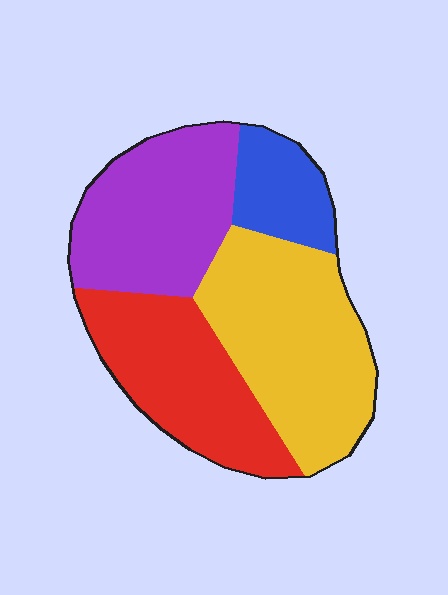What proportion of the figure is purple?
Purple covers roughly 30% of the figure.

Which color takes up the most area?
Yellow, at roughly 35%.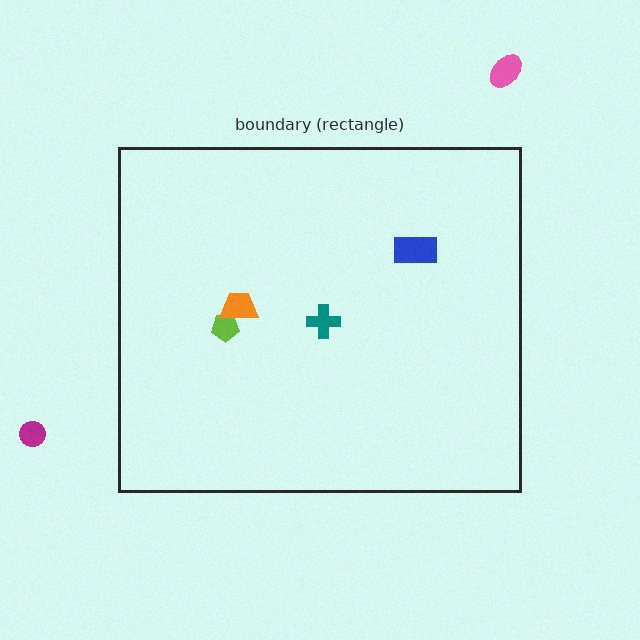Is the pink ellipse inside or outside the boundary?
Outside.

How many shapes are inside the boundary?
4 inside, 2 outside.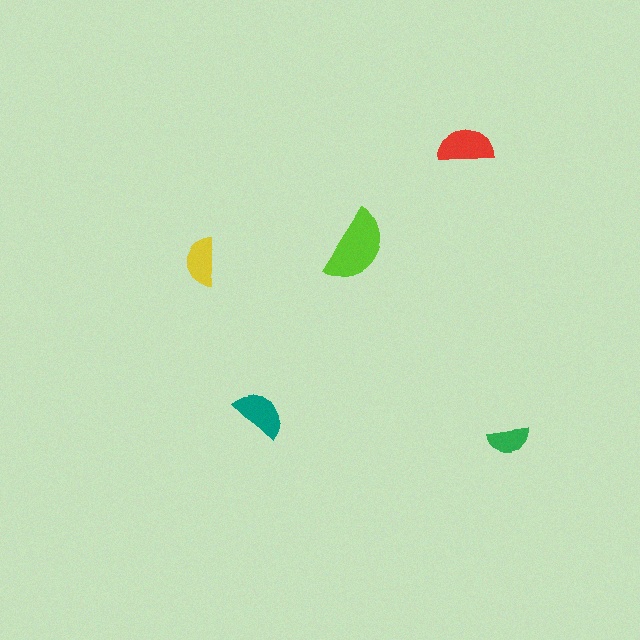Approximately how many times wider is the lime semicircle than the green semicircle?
About 2 times wider.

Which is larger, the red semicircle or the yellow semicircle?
The red one.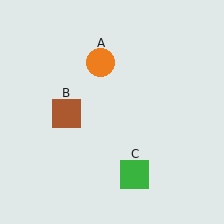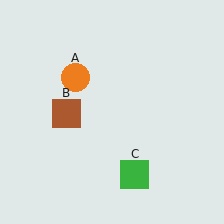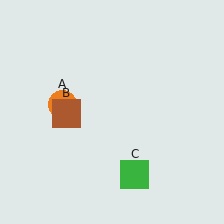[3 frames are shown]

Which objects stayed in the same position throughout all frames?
Brown square (object B) and green square (object C) remained stationary.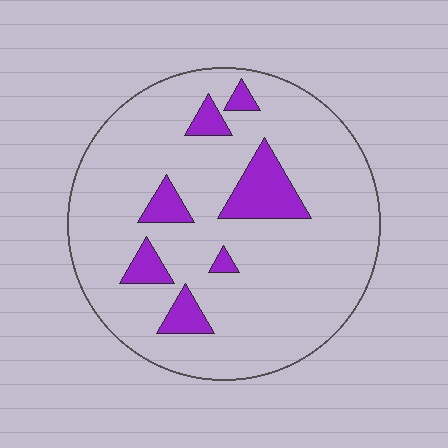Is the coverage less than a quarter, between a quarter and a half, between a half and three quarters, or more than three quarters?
Less than a quarter.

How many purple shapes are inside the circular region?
7.